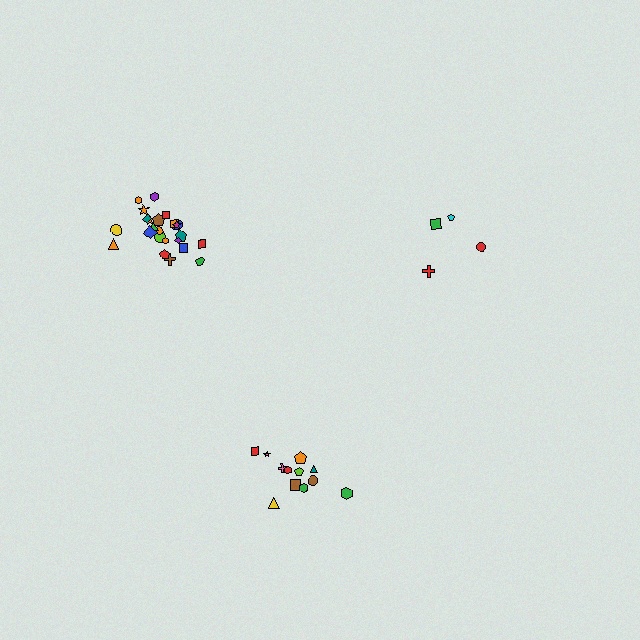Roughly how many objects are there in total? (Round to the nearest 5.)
Roughly 40 objects in total.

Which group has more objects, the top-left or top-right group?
The top-left group.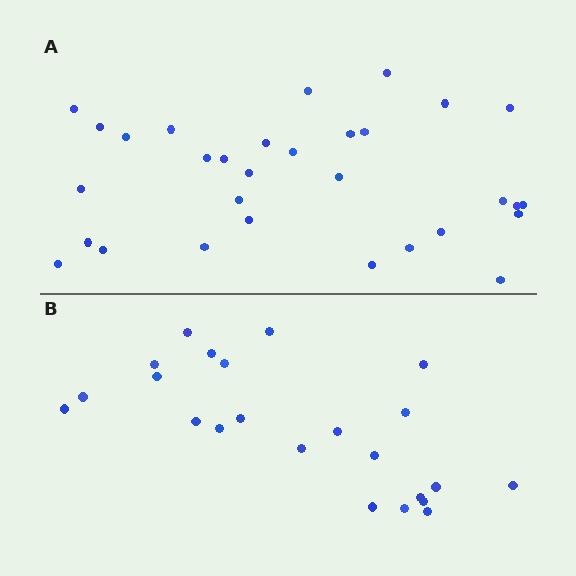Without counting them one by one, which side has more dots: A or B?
Region A (the top region) has more dots.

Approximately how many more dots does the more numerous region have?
Region A has roughly 8 or so more dots than region B.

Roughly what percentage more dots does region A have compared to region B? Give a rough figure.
About 35% more.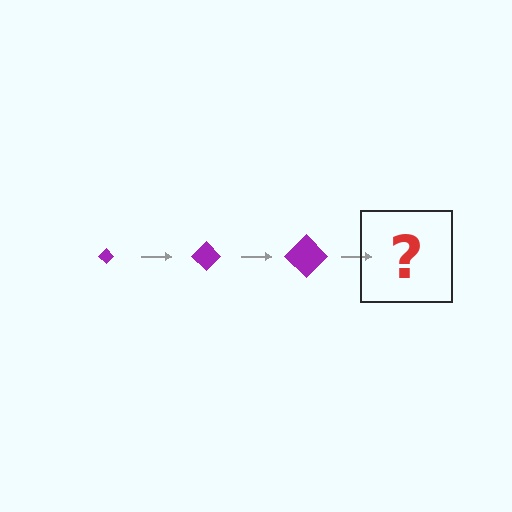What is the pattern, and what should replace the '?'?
The pattern is that the diamond gets progressively larger each step. The '?' should be a purple diamond, larger than the previous one.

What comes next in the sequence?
The next element should be a purple diamond, larger than the previous one.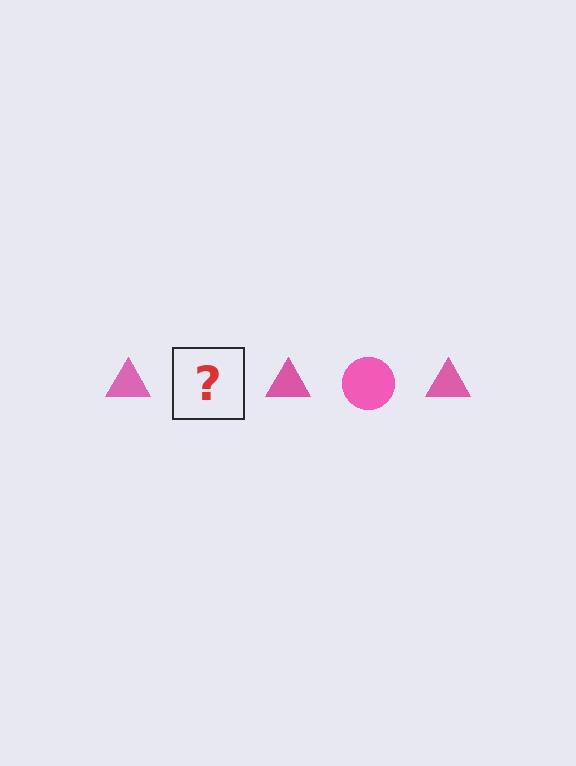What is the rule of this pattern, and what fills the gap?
The rule is that the pattern cycles through triangle, circle shapes in pink. The gap should be filled with a pink circle.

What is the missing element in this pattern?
The missing element is a pink circle.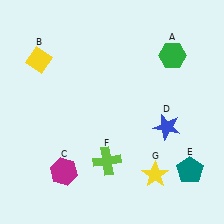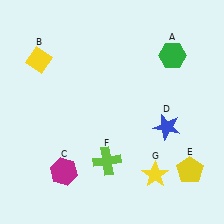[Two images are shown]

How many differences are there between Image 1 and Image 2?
There is 1 difference between the two images.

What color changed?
The pentagon (E) changed from teal in Image 1 to yellow in Image 2.